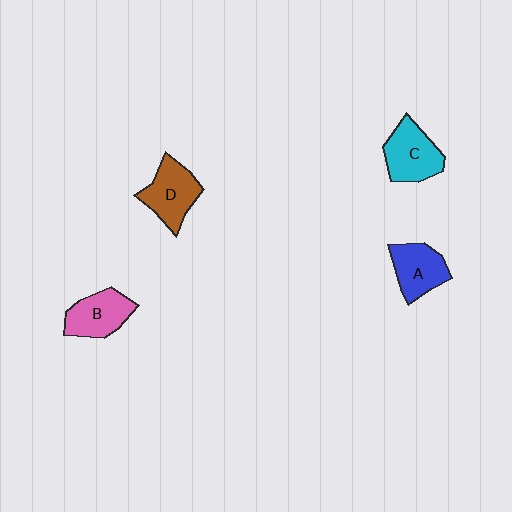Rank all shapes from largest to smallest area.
From largest to smallest: C (cyan), D (brown), B (pink), A (blue).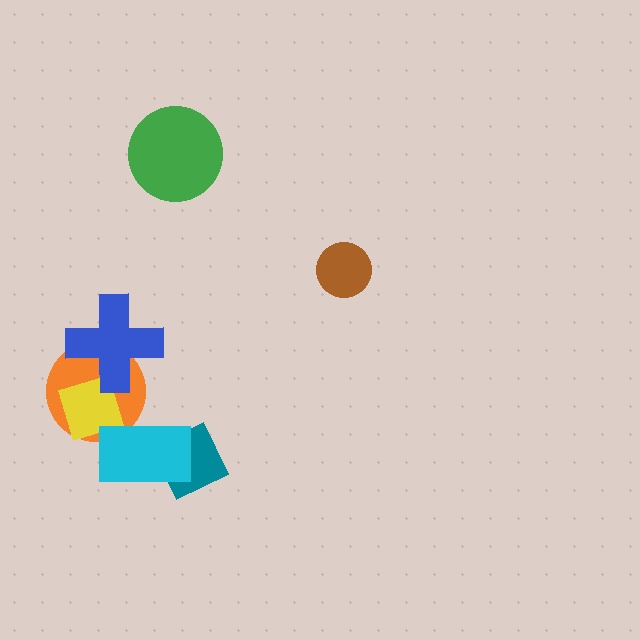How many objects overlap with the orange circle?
3 objects overlap with the orange circle.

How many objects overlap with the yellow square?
1 object overlaps with the yellow square.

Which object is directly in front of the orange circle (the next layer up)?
The yellow square is directly in front of the orange circle.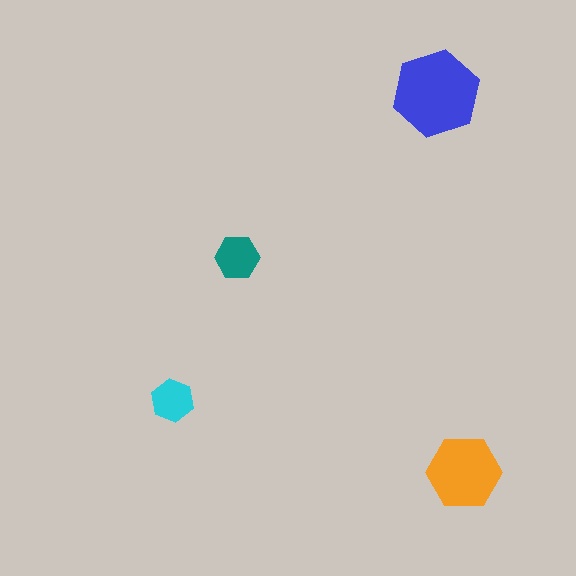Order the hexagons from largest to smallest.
the blue one, the orange one, the teal one, the cyan one.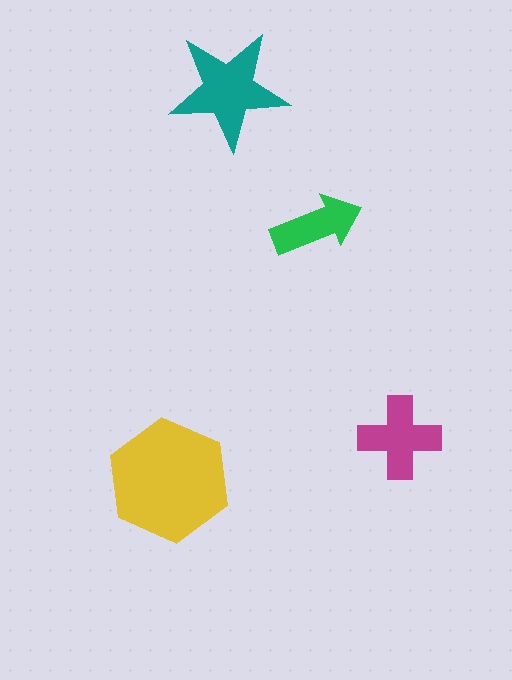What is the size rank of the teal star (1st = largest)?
2nd.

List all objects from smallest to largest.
The green arrow, the magenta cross, the teal star, the yellow hexagon.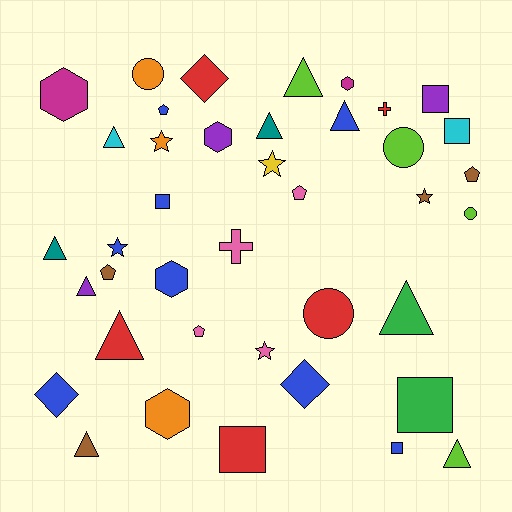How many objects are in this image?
There are 40 objects.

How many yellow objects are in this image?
There is 1 yellow object.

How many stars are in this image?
There are 5 stars.